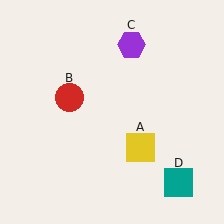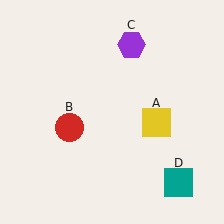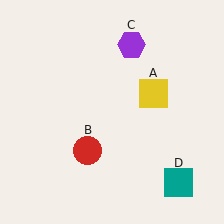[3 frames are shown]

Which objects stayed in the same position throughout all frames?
Purple hexagon (object C) and teal square (object D) remained stationary.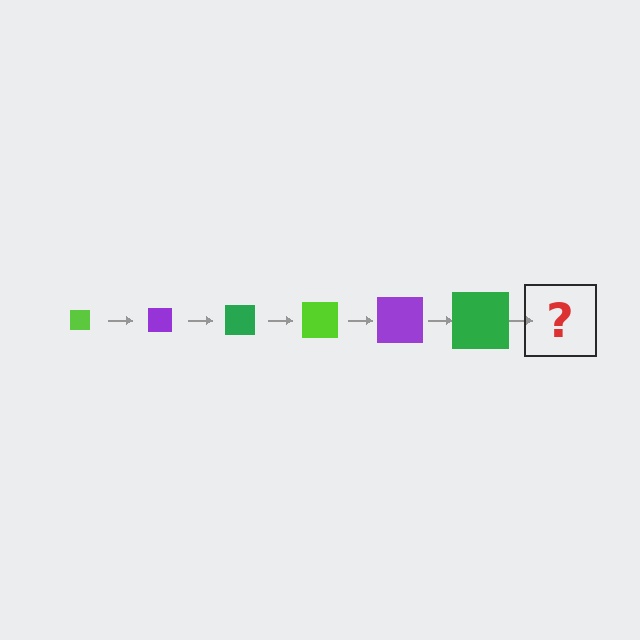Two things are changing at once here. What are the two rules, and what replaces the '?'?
The two rules are that the square grows larger each step and the color cycles through lime, purple, and green. The '?' should be a lime square, larger than the previous one.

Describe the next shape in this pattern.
It should be a lime square, larger than the previous one.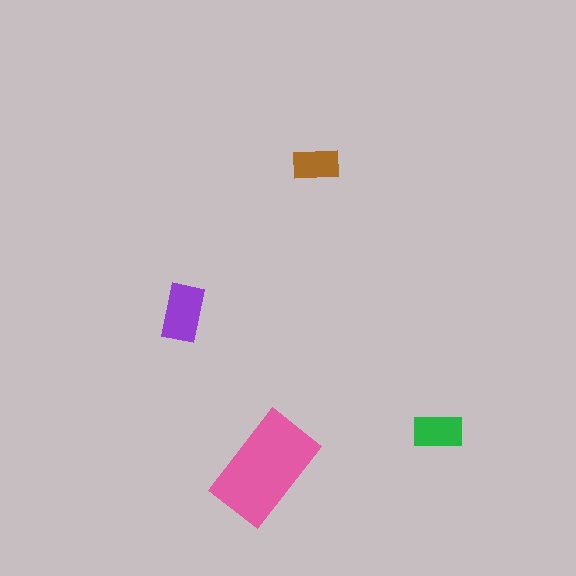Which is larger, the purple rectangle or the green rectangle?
The purple one.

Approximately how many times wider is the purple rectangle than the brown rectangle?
About 1.5 times wider.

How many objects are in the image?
There are 4 objects in the image.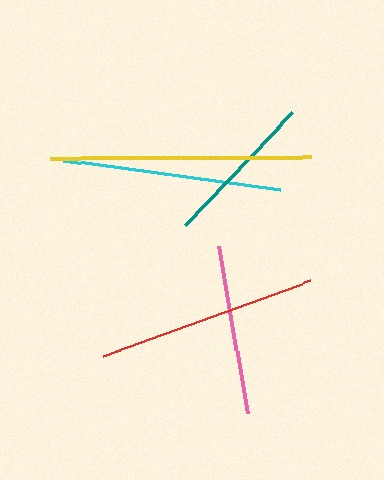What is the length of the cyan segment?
The cyan segment is approximately 218 pixels long.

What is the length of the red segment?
The red segment is approximately 222 pixels long.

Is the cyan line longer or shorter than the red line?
The red line is longer than the cyan line.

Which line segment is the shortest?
The teal line is the shortest at approximately 156 pixels.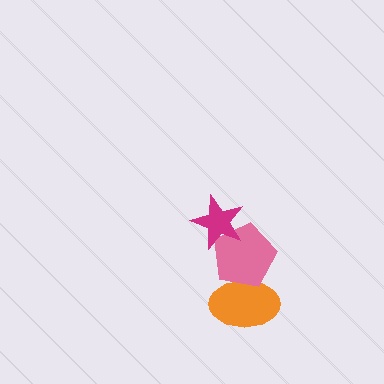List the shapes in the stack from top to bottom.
From top to bottom: the magenta star, the pink pentagon, the orange ellipse.